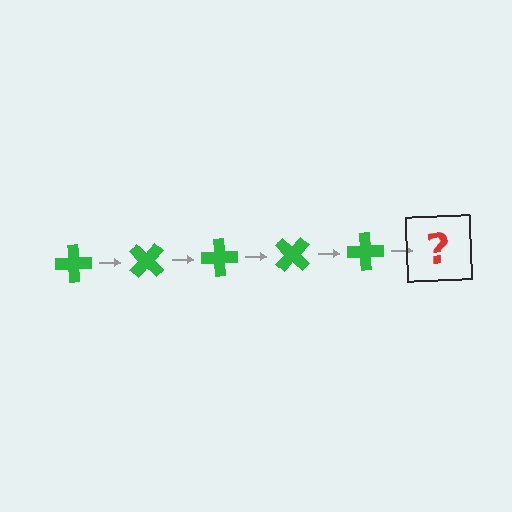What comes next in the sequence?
The next element should be a green cross rotated 225 degrees.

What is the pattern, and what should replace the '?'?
The pattern is that the cross rotates 45 degrees each step. The '?' should be a green cross rotated 225 degrees.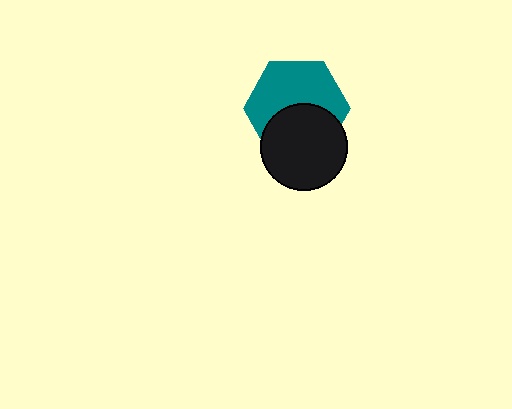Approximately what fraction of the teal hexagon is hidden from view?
Roughly 43% of the teal hexagon is hidden behind the black circle.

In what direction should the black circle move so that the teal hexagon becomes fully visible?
The black circle should move down. That is the shortest direction to clear the overlap and leave the teal hexagon fully visible.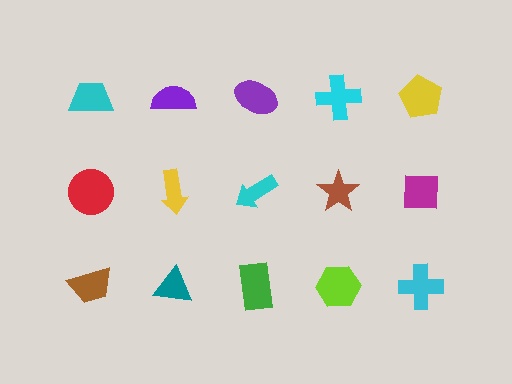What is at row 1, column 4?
A cyan cross.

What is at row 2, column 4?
A brown star.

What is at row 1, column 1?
A cyan trapezoid.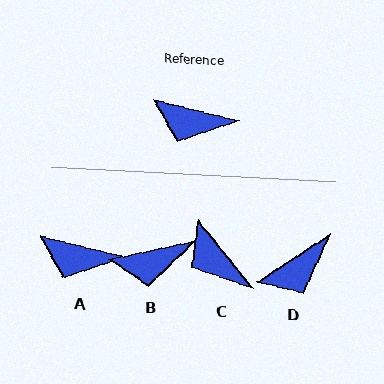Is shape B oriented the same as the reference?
No, it is off by about 26 degrees.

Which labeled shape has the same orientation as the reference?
A.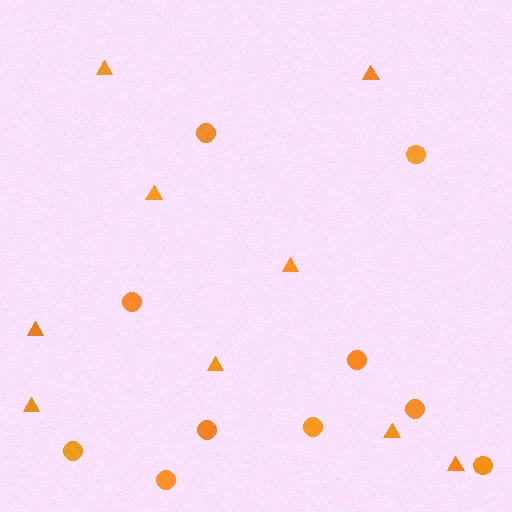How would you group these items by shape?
There are 2 groups: one group of circles (10) and one group of triangles (9).